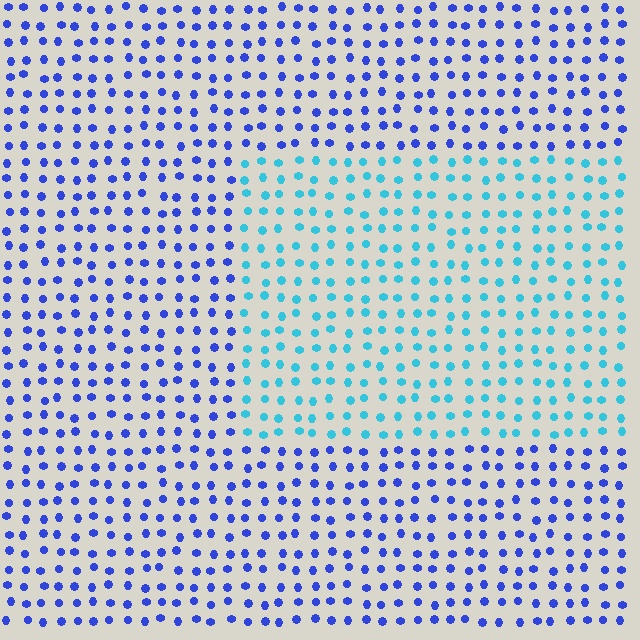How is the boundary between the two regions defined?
The boundary is defined purely by a slight shift in hue (about 45 degrees). Spacing, size, and orientation are identical on both sides.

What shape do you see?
I see a rectangle.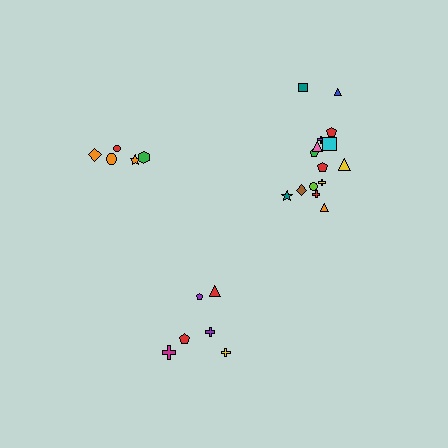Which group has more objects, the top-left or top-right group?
The top-right group.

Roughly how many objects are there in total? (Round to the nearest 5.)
Roughly 25 objects in total.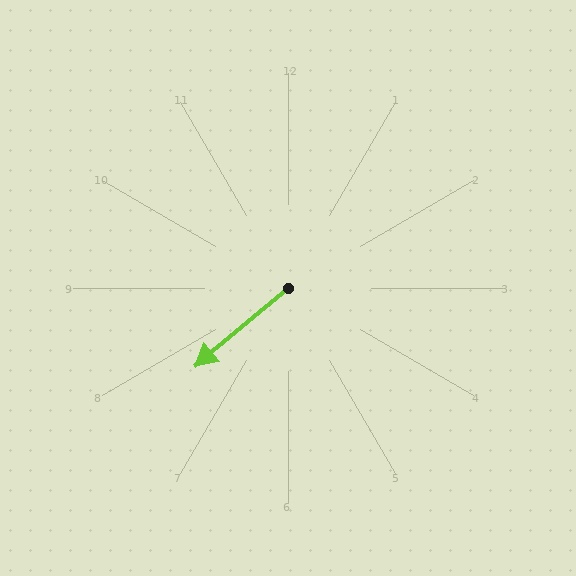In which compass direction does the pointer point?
Southwest.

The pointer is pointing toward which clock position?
Roughly 8 o'clock.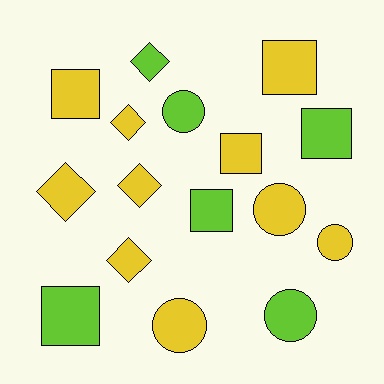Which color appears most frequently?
Yellow, with 10 objects.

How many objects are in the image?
There are 16 objects.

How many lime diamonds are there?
There is 1 lime diamond.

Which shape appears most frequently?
Square, with 6 objects.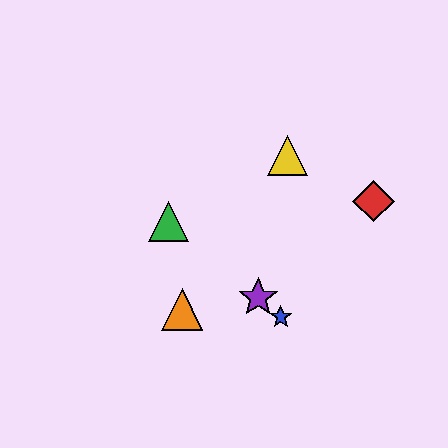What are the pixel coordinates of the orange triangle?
The orange triangle is at (182, 310).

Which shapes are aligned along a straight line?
The blue star, the green triangle, the purple star are aligned along a straight line.